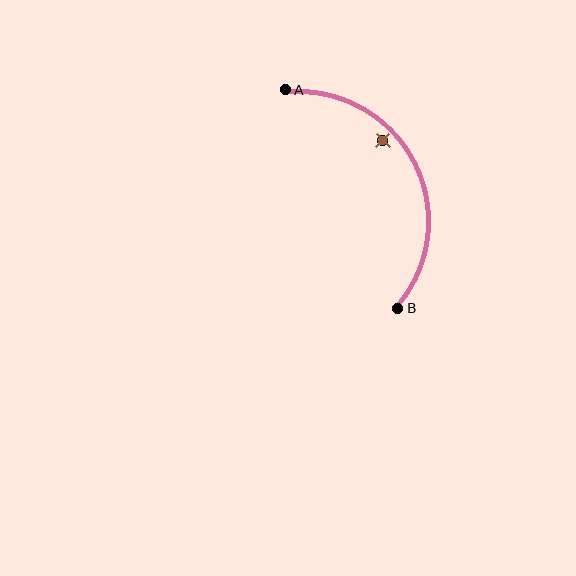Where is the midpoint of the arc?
The arc midpoint is the point on the curve farthest from the straight line joining A and B. It sits to the right of that line.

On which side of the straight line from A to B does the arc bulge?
The arc bulges to the right of the straight line connecting A and B.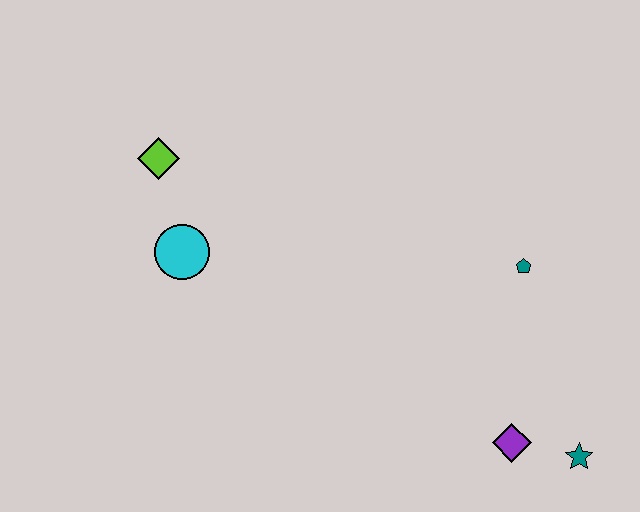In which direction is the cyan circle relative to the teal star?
The cyan circle is to the left of the teal star.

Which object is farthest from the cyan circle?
The teal star is farthest from the cyan circle.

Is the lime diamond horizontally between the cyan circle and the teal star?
No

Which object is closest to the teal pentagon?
The purple diamond is closest to the teal pentagon.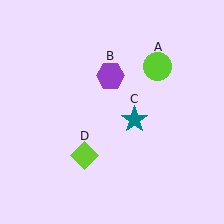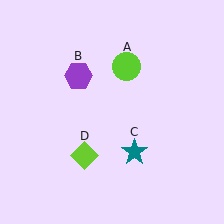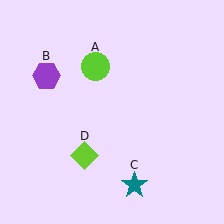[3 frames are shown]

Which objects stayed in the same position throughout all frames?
Lime diamond (object D) remained stationary.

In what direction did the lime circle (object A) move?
The lime circle (object A) moved left.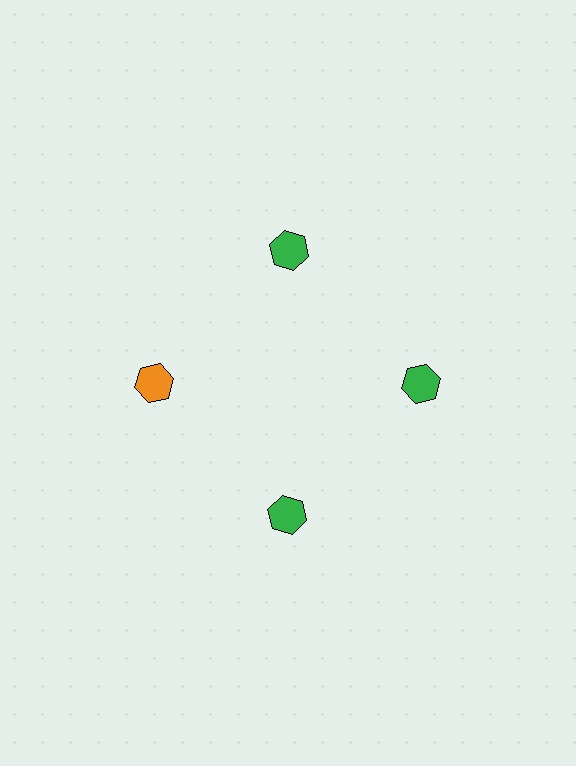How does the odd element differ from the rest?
It has a different color: orange instead of green.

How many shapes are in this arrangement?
There are 4 shapes arranged in a ring pattern.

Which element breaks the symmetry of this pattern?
The orange hexagon at roughly the 9 o'clock position breaks the symmetry. All other shapes are green hexagons.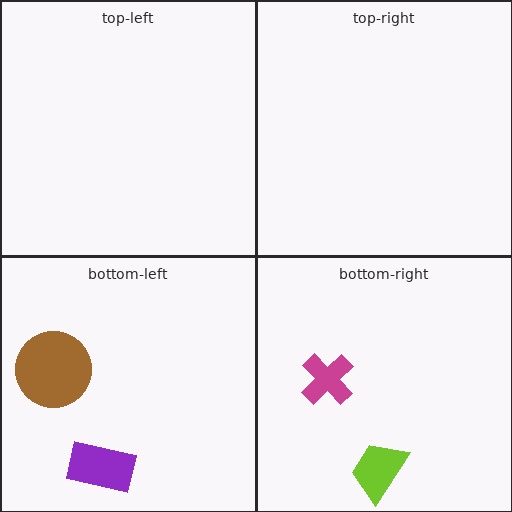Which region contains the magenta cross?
The bottom-right region.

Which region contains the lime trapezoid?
The bottom-right region.